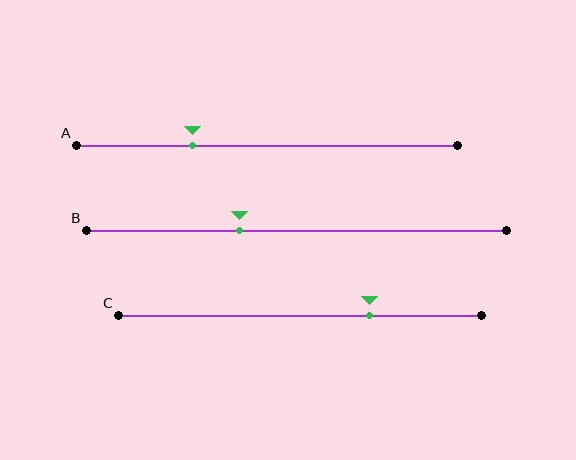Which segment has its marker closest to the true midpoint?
Segment B has its marker closest to the true midpoint.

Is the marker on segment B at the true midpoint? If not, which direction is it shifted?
No, the marker on segment B is shifted to the left by about 14% of the segment length.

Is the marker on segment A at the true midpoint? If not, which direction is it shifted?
No, the marker on segment A is shifted to the left by about 20% of the segment length.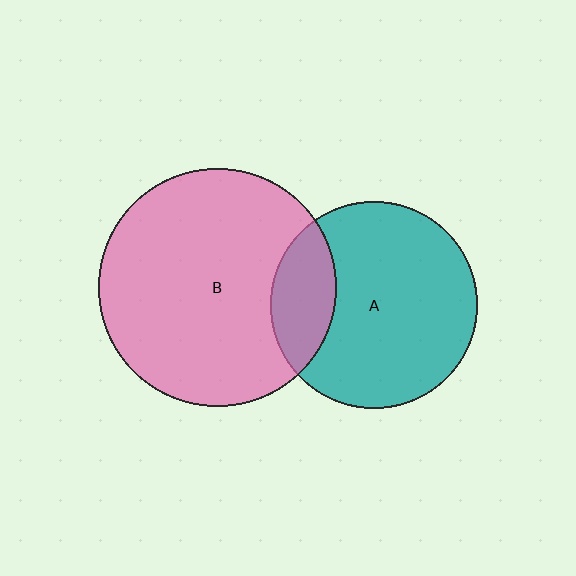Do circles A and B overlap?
Yes.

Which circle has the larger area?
Circle B (pink).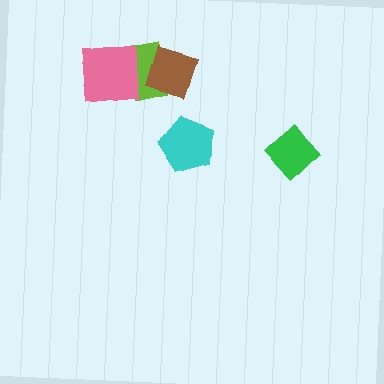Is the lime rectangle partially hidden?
Yes, it is partially covered by another shape.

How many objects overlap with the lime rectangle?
2 objects overlap with the lime rectangle.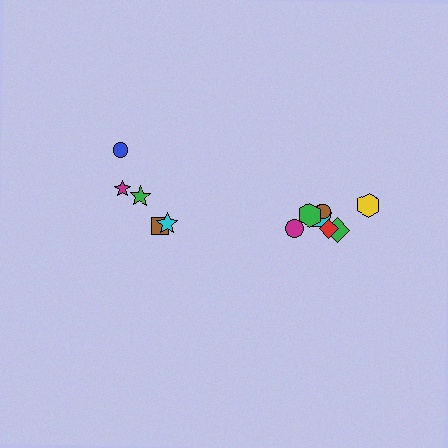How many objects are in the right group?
There are 7 objects.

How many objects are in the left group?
There are 5 objects.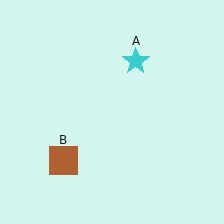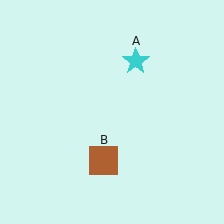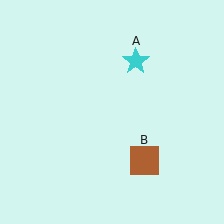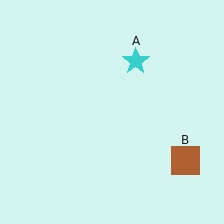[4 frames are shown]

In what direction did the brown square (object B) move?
The brown square (object B) moved right.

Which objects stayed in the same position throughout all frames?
Cyan star (object A) remained stationary.